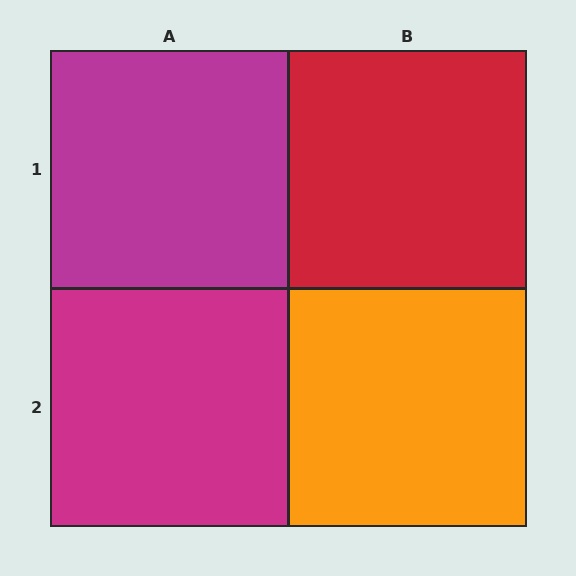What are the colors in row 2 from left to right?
Magenta, orange.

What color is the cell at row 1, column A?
Magenta.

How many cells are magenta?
2 cells are magenta.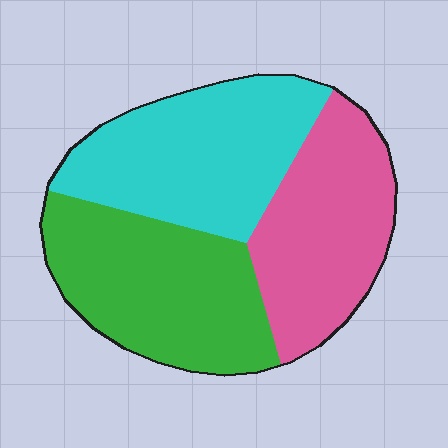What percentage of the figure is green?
Green covers around 35% of the figure.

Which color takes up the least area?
Pink, at roughly 30%.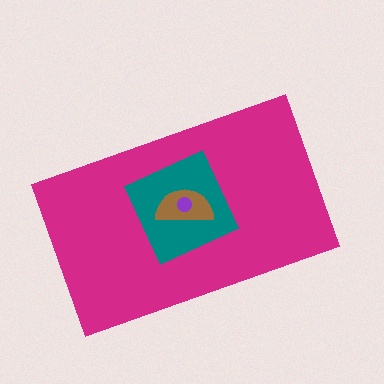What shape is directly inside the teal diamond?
The brown semicircle.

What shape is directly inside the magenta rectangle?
The teal diamond.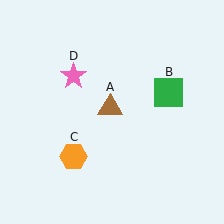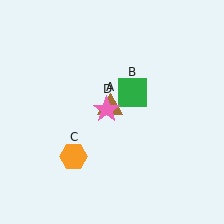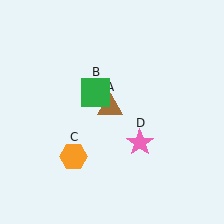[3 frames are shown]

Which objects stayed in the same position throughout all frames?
Brown triangle (object A) and orange hexagon (object C) remained stationary.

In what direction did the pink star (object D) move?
The pink star (object D) moved down and to the right.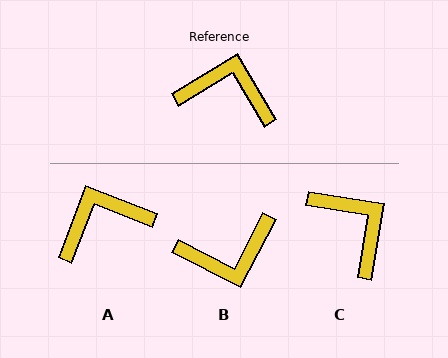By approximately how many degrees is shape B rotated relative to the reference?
Approximately 148 degrees clockwise.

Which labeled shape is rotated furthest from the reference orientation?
B, about 148 degrees away.